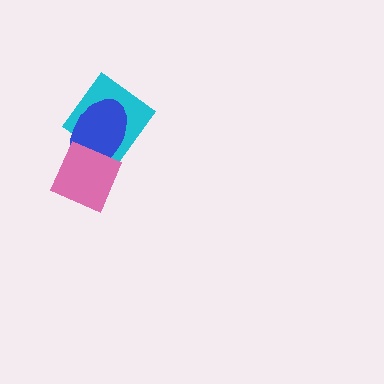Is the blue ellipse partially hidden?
Yes, it is partially covered by another shape.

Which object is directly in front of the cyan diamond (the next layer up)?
The blue ellipse is directly in front of the cyan diamond.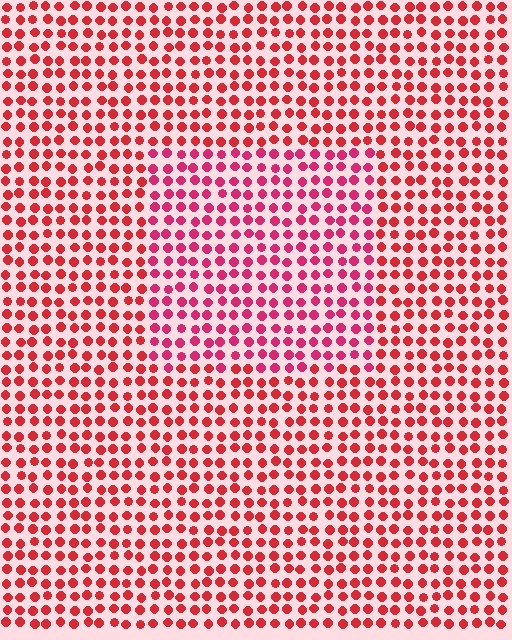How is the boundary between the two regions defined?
The boundary is defined purely by a slight shift in hue (about 22 degrees). Spacing, size, and orientation are identical on both sides.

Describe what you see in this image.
The image is filled with small red elements in a uniform arrangement. A rectangle-shaped region is visible where the elements are tinted to a slightly different hue, forming a subtle color boundary.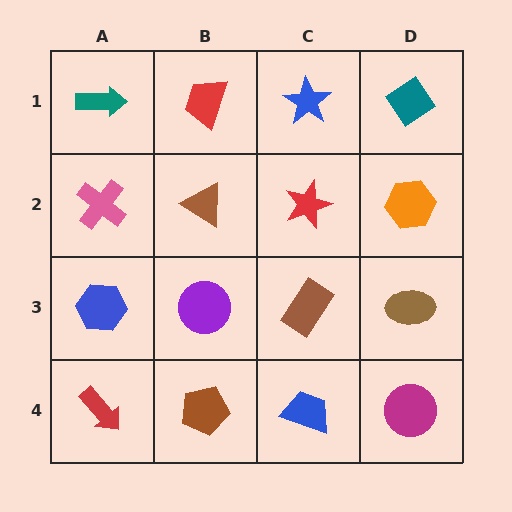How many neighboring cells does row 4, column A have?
2.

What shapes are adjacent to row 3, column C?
A red star (row 2, column C), a blue trapezoid (row 4, column C), a purple circle (row 3, column B), a brown ellipse (row 3, column D).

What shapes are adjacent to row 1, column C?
A red star (row 2, column C), a red trapezoid (row 1, column B), a teal diamond (row 1, column D).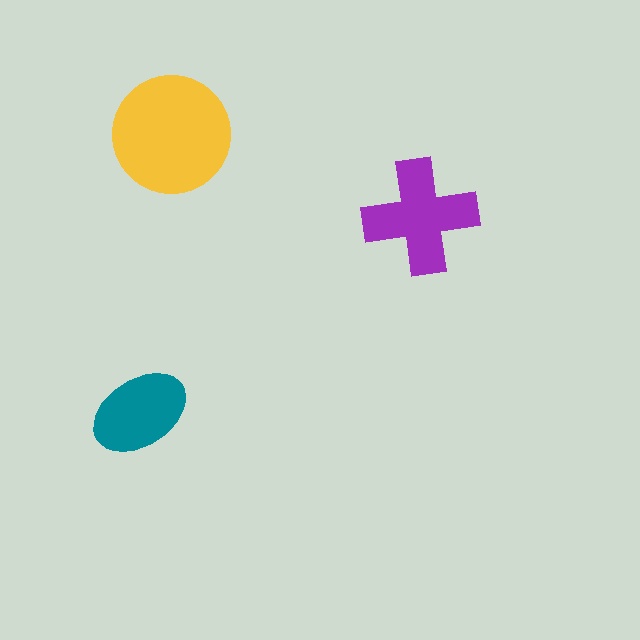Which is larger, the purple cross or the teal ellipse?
The purple cross.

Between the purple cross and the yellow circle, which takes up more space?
The yellow circle.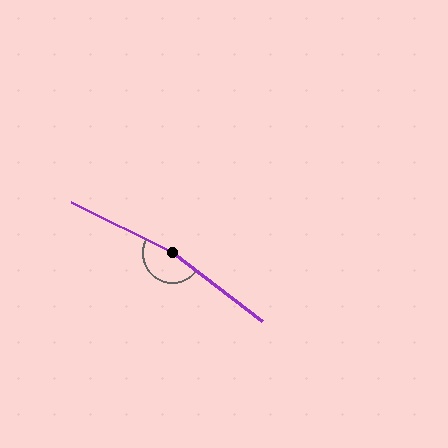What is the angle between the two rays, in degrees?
Approximately 169 degrees.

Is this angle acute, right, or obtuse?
It is obtuse.